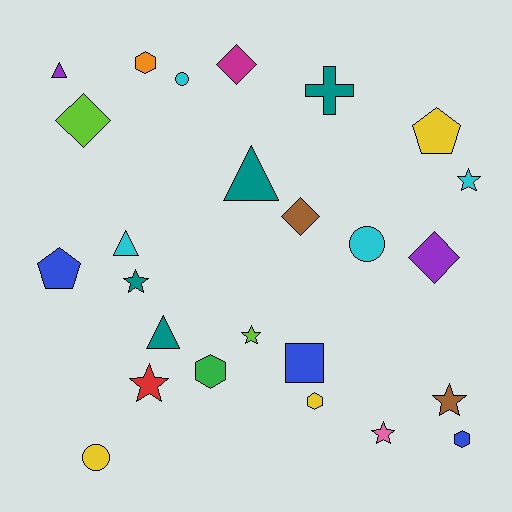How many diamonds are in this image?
There are 4 diamonds.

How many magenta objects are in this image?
There is 1 magenta object.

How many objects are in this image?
There are 25 objects.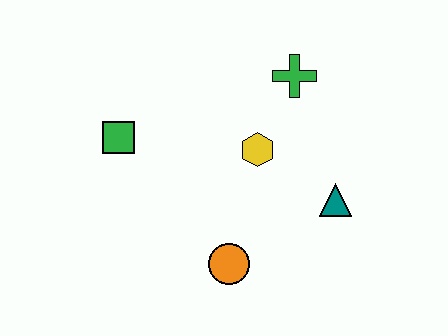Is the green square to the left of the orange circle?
Yes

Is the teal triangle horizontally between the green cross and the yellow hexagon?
No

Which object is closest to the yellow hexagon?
The green cross is closest to the yellow hexagon.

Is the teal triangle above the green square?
No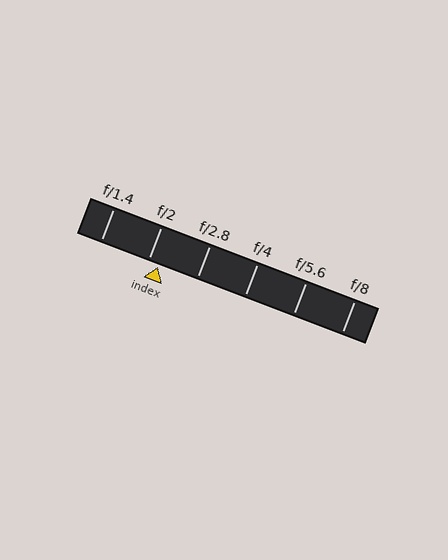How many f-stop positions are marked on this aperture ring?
There are 6 f-stop positions marked.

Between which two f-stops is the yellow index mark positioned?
The index mark is between f/2 and f/2.8.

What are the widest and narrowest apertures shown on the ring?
The widest aperture shown is f/1.4 and the narrowest is f/8.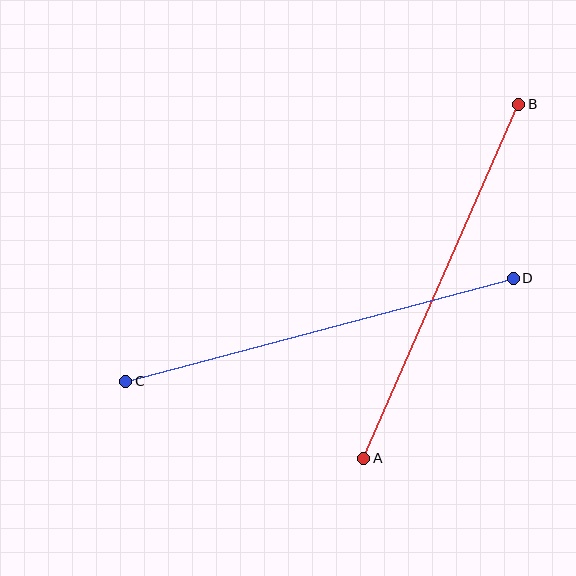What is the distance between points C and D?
The distance is approximately 401 pixels.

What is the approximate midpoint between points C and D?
The midpoint is at approximately (320, 330) pixels.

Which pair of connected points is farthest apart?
Points C and D are farthest apart.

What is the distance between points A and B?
The distance is approximately 386 pixels.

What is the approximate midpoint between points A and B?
The midpoint is at approximately (441, 281) pixels.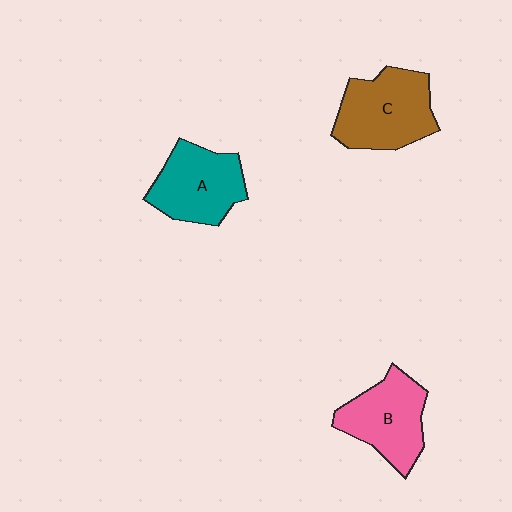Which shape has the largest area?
Shape C (brown).